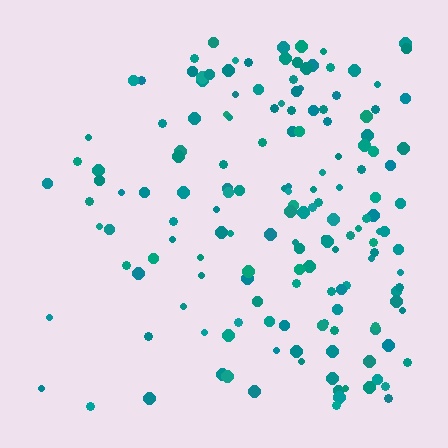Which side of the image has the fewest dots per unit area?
The left.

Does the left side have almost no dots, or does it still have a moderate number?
Still a moderate number, just noticeably fewer than the right.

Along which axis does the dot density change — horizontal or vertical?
Horizontal.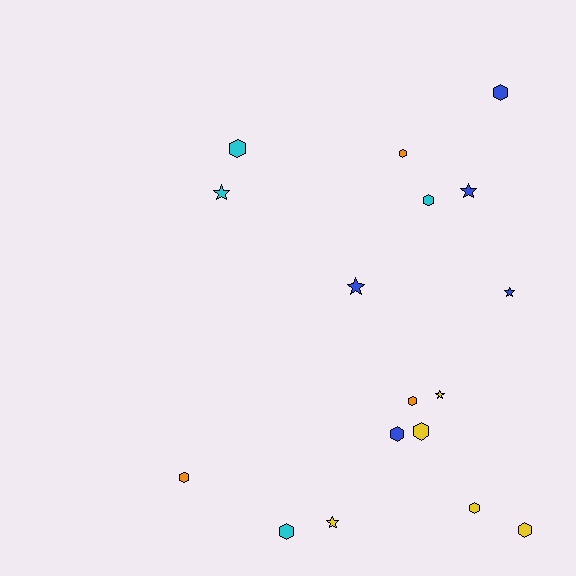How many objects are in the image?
There are 17 objects.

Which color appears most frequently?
Yellow, with 5 objects.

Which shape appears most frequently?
Hexagon, with 11 objects.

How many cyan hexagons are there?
There are 3 cyan hexagons.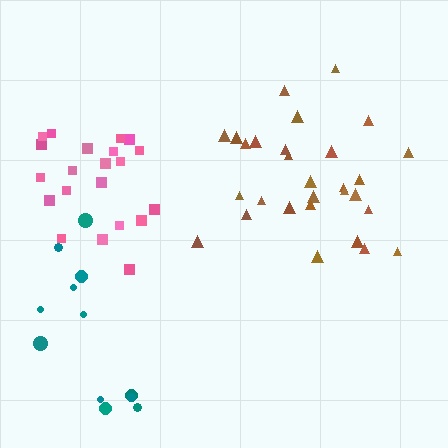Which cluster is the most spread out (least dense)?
Teal.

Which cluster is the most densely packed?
Pink.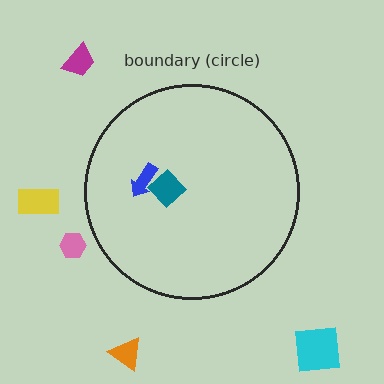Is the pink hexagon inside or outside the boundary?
Outside.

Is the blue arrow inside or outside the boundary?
Inside.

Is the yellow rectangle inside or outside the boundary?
Outside.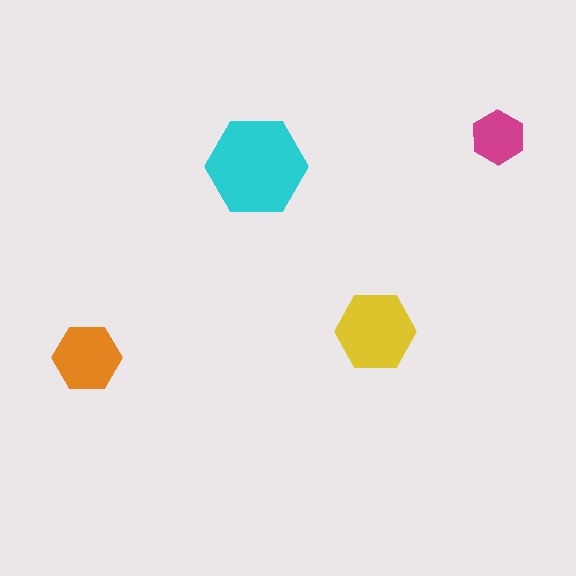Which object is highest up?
The magenta hexagon is topmost.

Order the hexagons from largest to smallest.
the cyan one, the yellow one, the orange one, the magenta one.